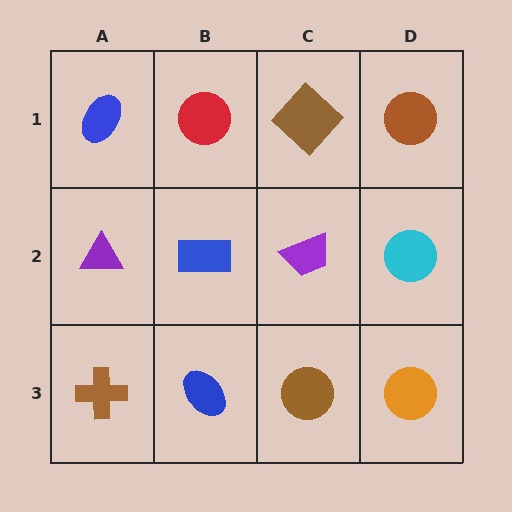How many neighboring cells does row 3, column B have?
3.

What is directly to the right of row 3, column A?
A blue ellipse.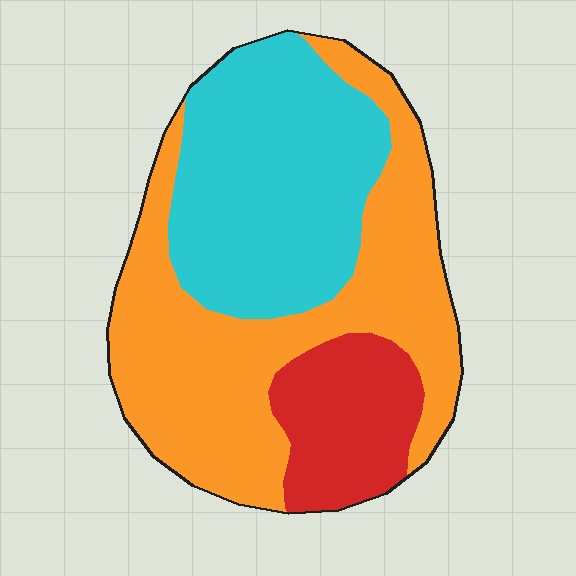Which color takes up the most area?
Orange, at roughly 45%.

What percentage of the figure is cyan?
Cyan covers about 35% of the figure.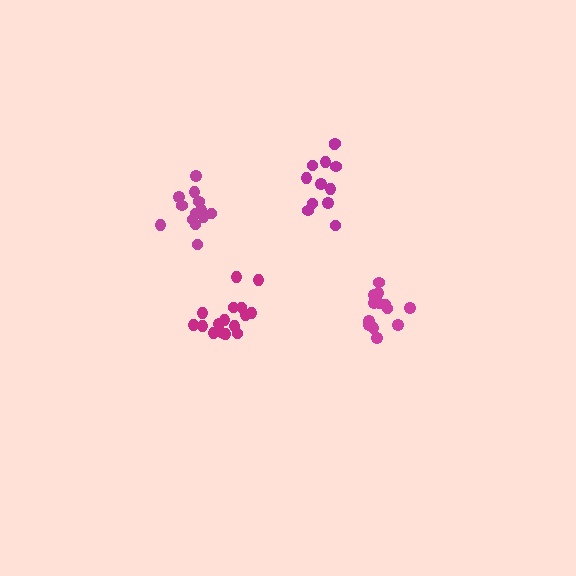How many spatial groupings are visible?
There are 4 spatial groupings.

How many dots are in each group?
Group 1: 14 dots, Group 2: 13 dots, Group 3: 16 dots, Group 4: 12 dots (55 total).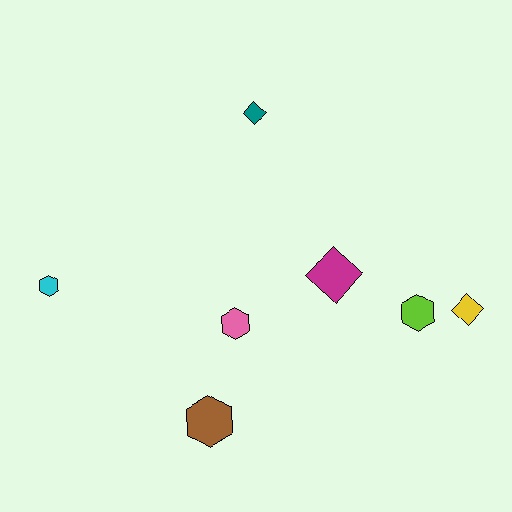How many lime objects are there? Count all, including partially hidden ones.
There is 1 lime object.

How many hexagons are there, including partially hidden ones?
There are 4 hexagons.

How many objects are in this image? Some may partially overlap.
There are 7 objects.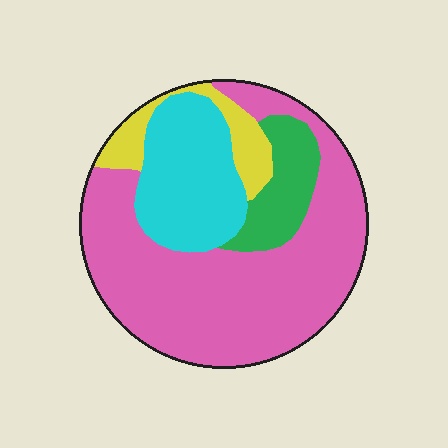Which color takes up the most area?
Pink, at roughly 60%.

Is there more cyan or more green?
Cyan.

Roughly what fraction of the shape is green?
Green takes up about one tenth (1/10) of the shape.